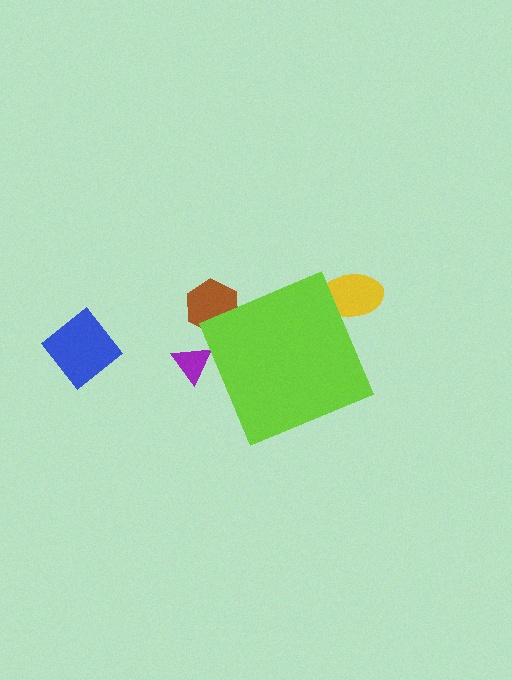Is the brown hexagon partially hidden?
Yes, the brown hexagon is partially hidden behind the lime diamond.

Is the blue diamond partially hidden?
No, the blue diamond is fully visible.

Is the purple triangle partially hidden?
Yes, the purple triangle is partially hidden behind the lime diamond.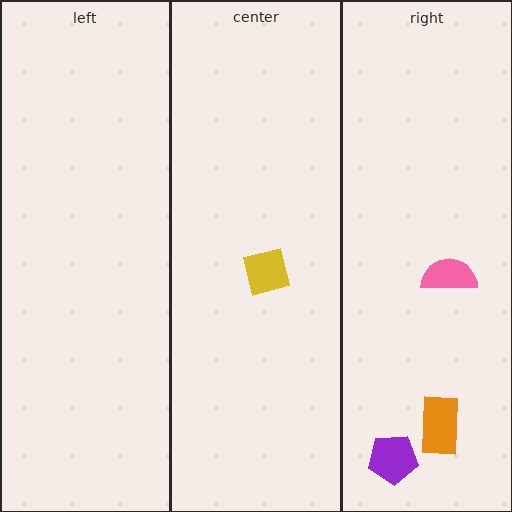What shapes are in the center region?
The yellow square.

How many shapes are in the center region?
1.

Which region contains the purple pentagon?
The right region.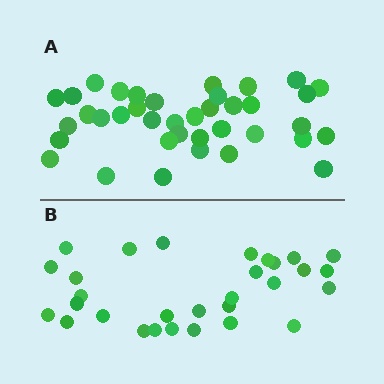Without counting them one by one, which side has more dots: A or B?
Region A (the top region) has more dots.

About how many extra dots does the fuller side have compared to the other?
Region A has roughly 8 or so more dots than region B.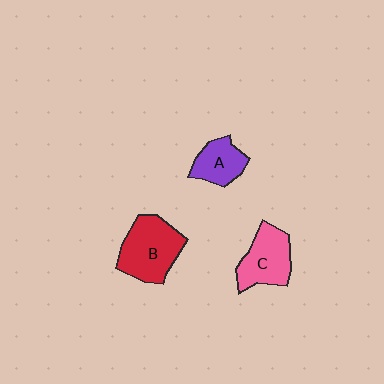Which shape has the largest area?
Shape B (red).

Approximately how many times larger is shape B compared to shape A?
Approximately 1.7 times.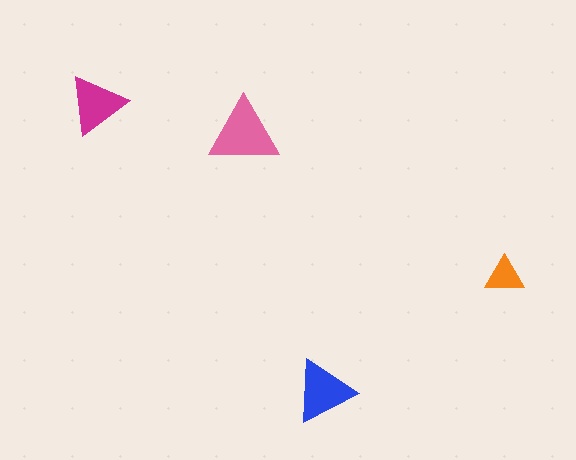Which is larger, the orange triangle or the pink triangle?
The pink one.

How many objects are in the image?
There are 4 objects in the image.